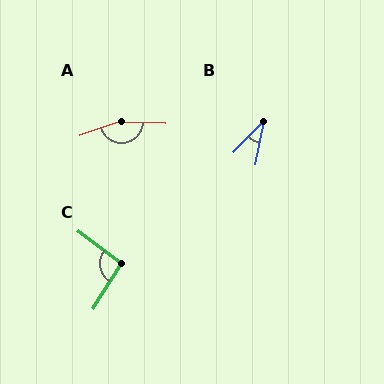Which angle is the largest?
A, at approximately 159 degrees.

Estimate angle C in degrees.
Approximately 95 degrees.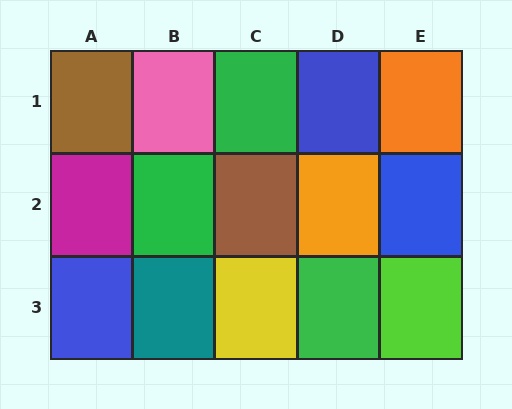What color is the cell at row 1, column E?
Orange.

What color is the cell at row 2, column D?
Orange.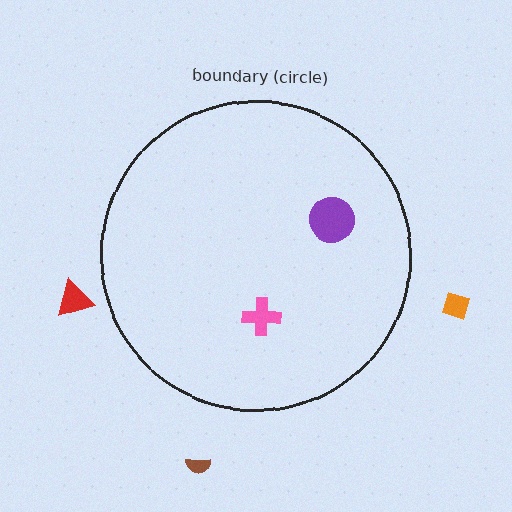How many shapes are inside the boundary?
2 inside, 3 outside.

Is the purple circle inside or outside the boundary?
Inside.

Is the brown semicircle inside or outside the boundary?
Outside.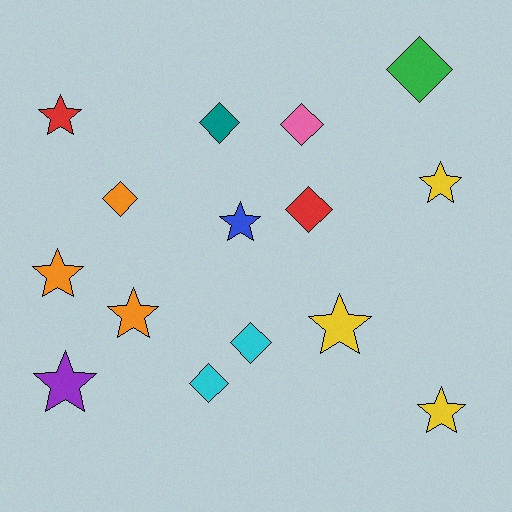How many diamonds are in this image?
There are 7 diamonds.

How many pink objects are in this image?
There is 1 pink object.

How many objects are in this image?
There are 15 objects.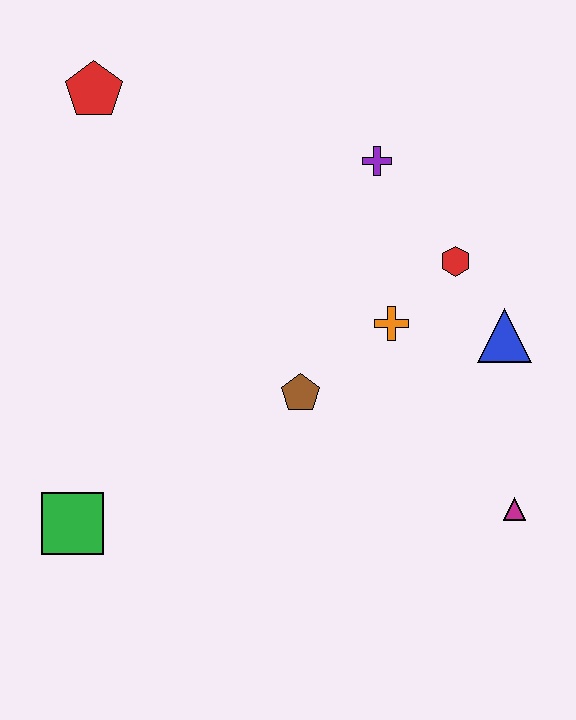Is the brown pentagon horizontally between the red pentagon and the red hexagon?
Yes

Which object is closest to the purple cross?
The red hexagon is closest to the purple cross.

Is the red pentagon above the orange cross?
Yes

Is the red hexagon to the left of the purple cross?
No